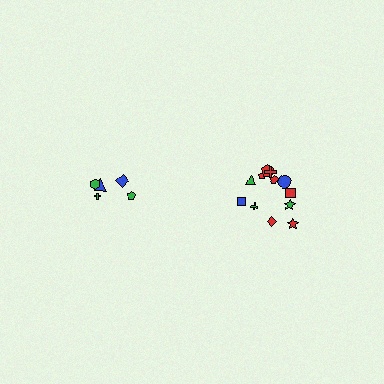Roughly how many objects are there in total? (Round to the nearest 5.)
Roughly 15 objects in total.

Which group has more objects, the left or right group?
The right group.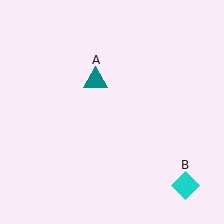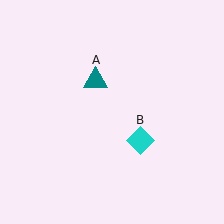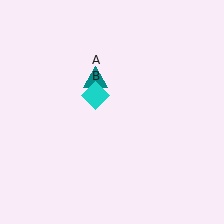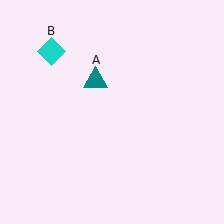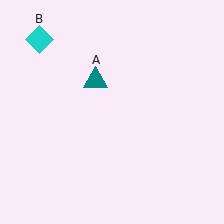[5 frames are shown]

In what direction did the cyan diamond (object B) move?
The cyan diamond (object B) moved up and to the left.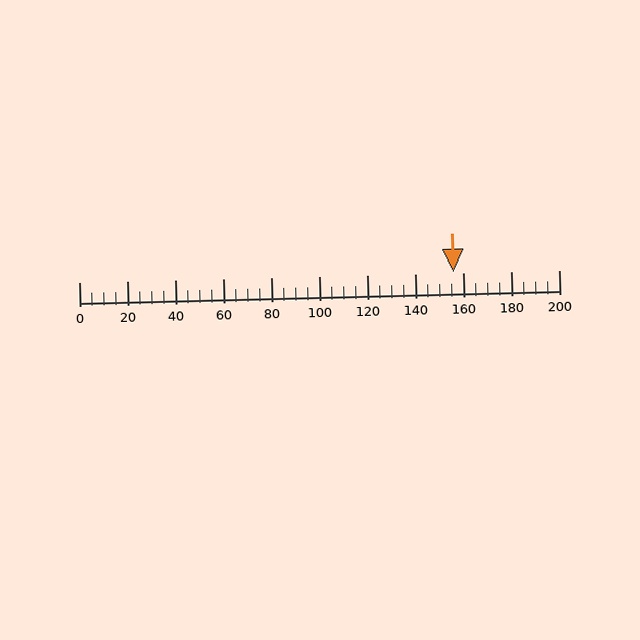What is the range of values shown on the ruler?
The ruler shows values from 0 to 200.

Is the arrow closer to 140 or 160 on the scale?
The arrow is closer to 160.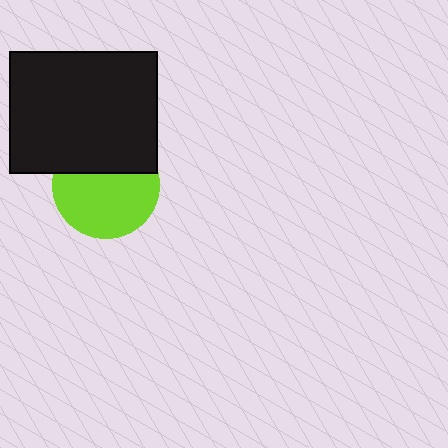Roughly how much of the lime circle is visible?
About half of it is visible (roughly 64%).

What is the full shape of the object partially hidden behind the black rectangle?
The partially hidden object is a lime circle.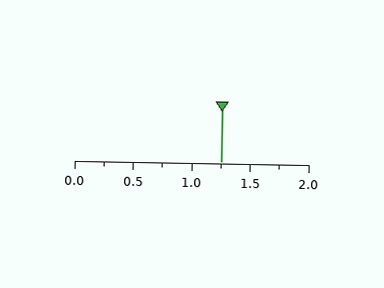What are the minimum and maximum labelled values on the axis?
The axis runs from 0.0 to 2.0.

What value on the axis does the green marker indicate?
The marker indicates approximately 1.25.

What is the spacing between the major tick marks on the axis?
The major ticks are spaced 0.5 apart.